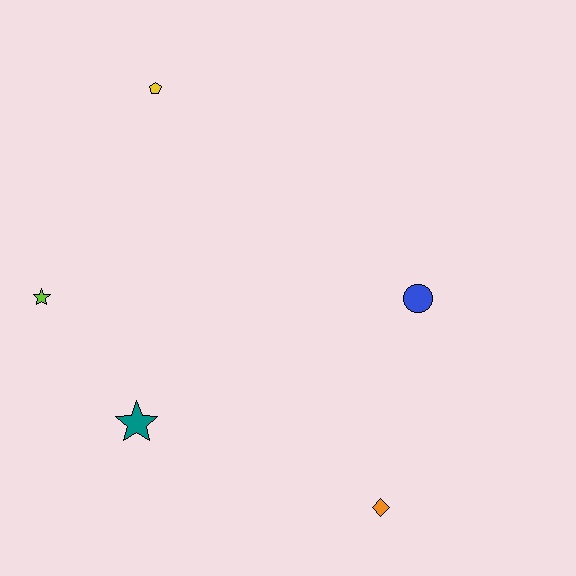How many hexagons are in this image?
There are no hexagons.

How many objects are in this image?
There are 5 objects.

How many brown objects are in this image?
There are no brown objects.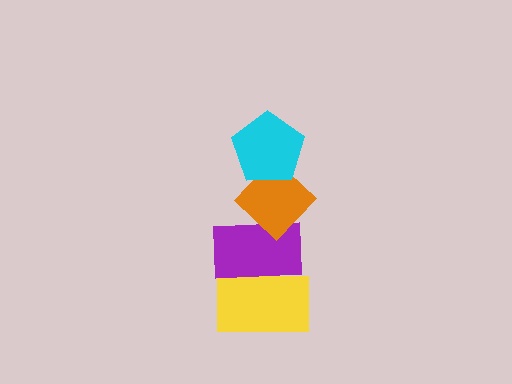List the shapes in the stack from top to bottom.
From top to bottom: the cyan pentagon, the orange diamond, the purple rectangle, the yellow rectangle.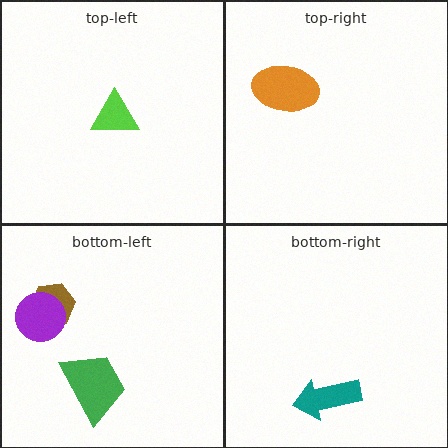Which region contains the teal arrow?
The bottom-right region.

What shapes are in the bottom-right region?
The teal arrow.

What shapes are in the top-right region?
The orange ellipse.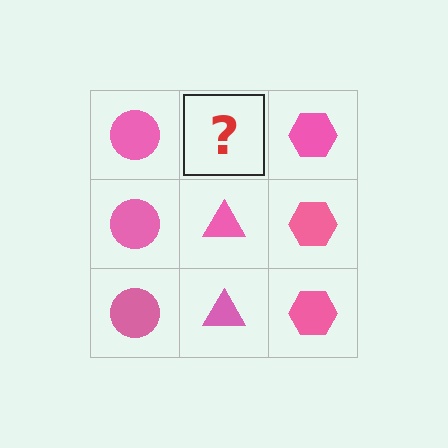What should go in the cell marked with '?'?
The missing cell should contain a pink triangle.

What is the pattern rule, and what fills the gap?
The rule is that each column has a consistent shape. The gap should be filled with a pink triangle.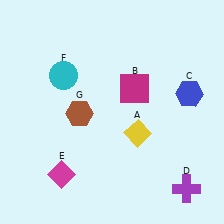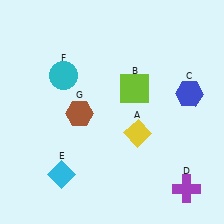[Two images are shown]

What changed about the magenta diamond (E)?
In Image 1, E is magenta. In Image 2, it changed to cyan.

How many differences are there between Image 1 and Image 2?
There are 2 differences between the two images.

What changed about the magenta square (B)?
In Image 1, B is magenta. In Image 2, it changed to lime.